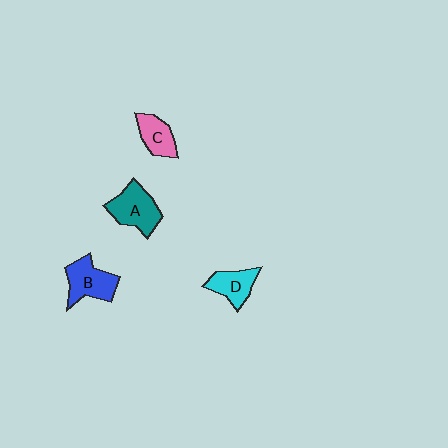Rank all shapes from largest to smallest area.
From largest to smallest: A (teal), B (blue), D (cyan), C (pink).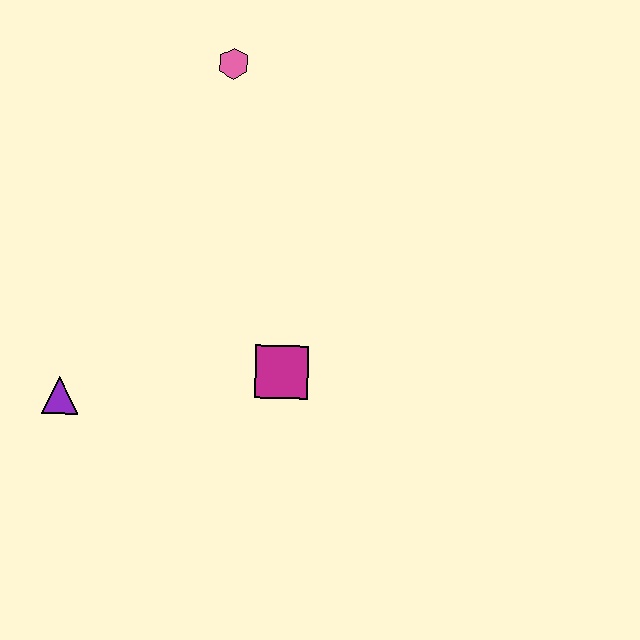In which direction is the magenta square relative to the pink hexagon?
The magenta square is below the pink hexagon.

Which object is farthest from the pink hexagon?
The purple triangle is farthest from the pink hexagon.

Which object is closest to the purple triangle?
The magenta square is closest to the purple triangle.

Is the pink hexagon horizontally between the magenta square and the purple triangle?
Yes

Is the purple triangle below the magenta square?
Yes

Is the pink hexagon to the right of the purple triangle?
Yes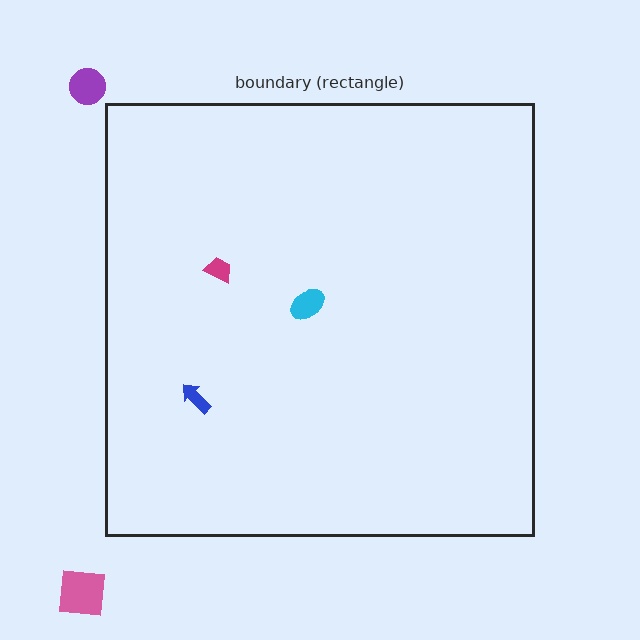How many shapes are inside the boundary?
3 inside, 2 outside.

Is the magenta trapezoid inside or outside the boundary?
Inside.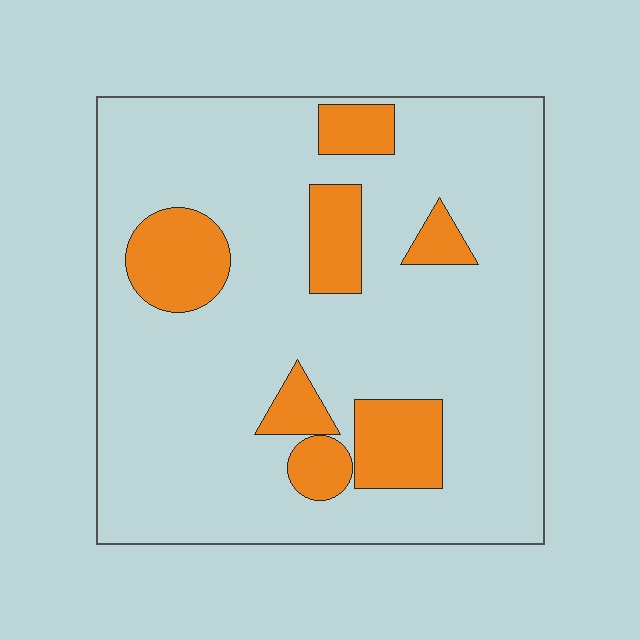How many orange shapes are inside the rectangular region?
7.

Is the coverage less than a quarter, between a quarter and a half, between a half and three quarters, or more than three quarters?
Less than a quarter.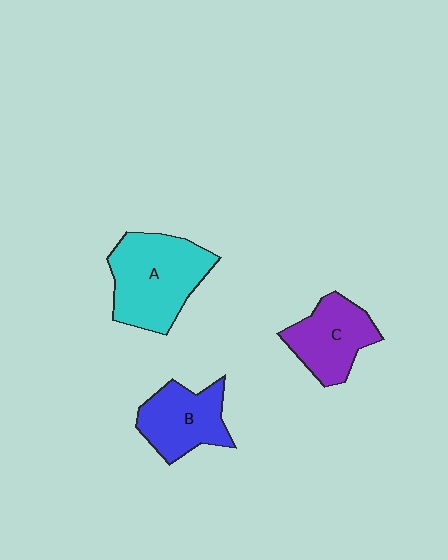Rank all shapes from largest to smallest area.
From largest to smallest: A (cyan), C (purple), B (blue).